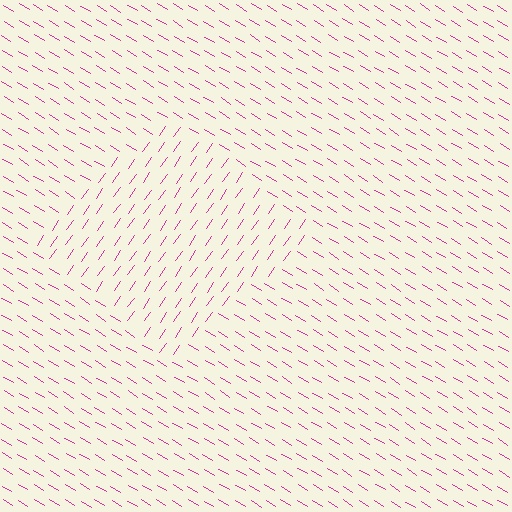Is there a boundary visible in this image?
Yes, there is a texture boundary formed by a change in line orientation.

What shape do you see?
I see a diamond.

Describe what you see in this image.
The image is filled with small magenta line segments. A diamond region in the image has lines oriented differently from the surrounding lines, creating a visible texture boundary.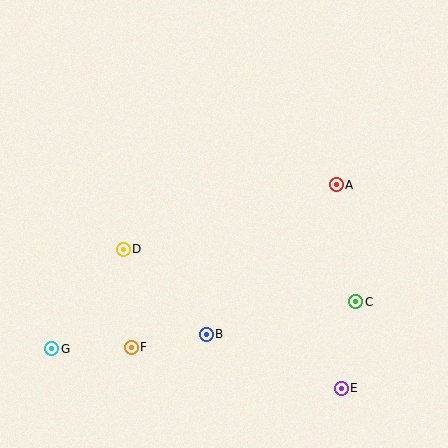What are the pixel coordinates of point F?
Point F is at (131, 347).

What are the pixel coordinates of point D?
Point D is at (123, 249).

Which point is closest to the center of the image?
Point D at (123, 249) is closest to the center.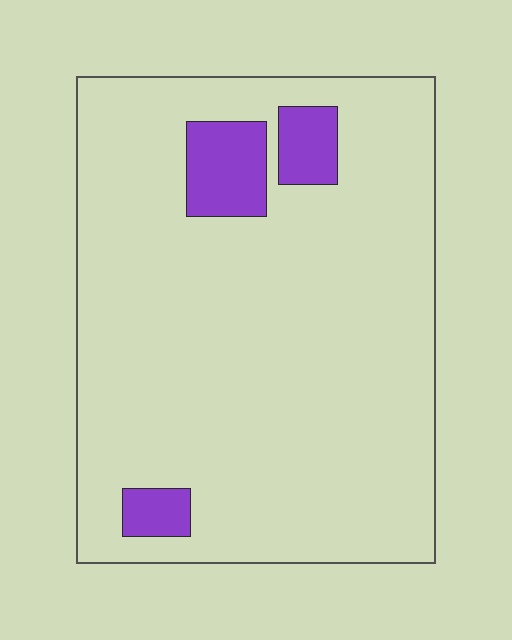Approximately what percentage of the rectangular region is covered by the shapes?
Approximately 10%.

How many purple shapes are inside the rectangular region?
3.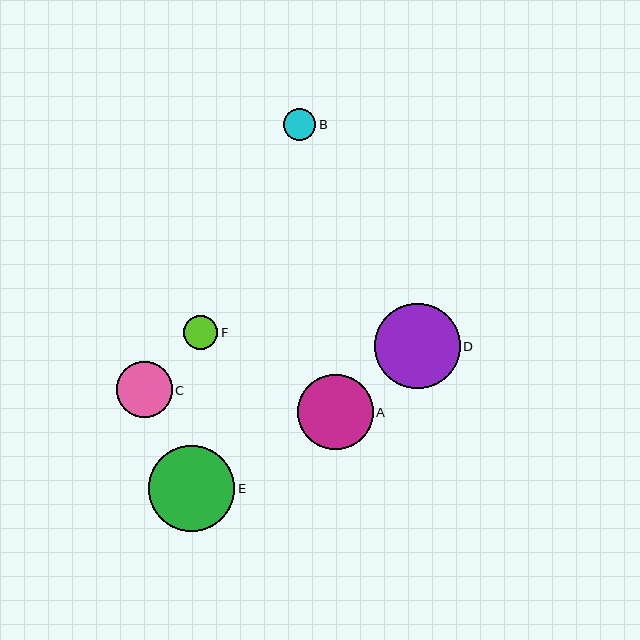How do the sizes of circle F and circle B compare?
Circle F and circle B are approximately the same size.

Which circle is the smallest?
Circle B is the smallest with a size of approximately 32 pixels.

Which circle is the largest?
Circle E is the largest with a size of approximately 86 pixels.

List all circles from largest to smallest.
From largest to smallest: E, D, A, C, F, B.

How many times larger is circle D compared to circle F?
Circle D is approximately 2.5 times the size of circle F.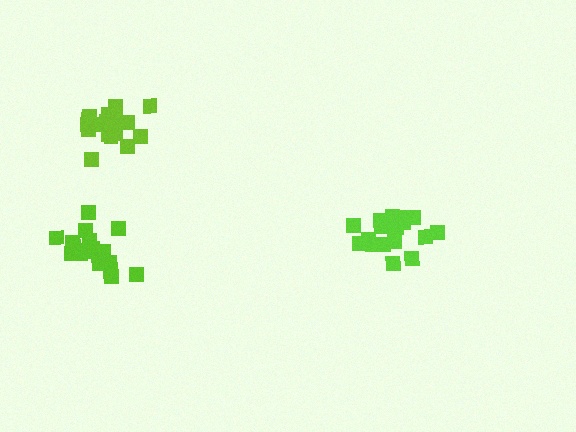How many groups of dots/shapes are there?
There are 3 groups.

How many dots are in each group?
Group 1: 19 dots, Group 2: 19 dots, Group 3: 20 dots (58 total).